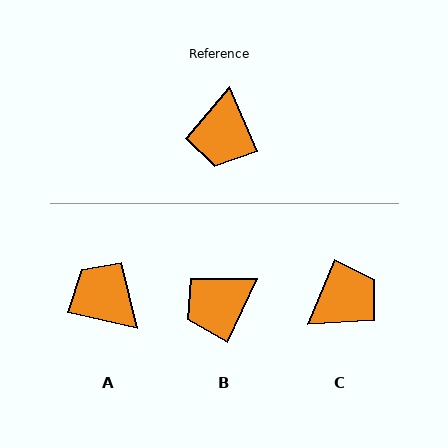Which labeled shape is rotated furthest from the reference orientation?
C, about 134 degrees away.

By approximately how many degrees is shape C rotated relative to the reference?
Approximately 134 degrees counter-clockwise.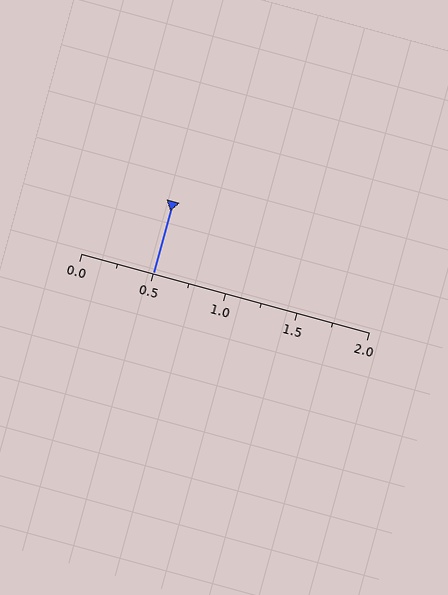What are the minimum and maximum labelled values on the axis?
The axis runs from 0.0 to 2.0.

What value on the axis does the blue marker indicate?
The marker indicates approximately 0.5.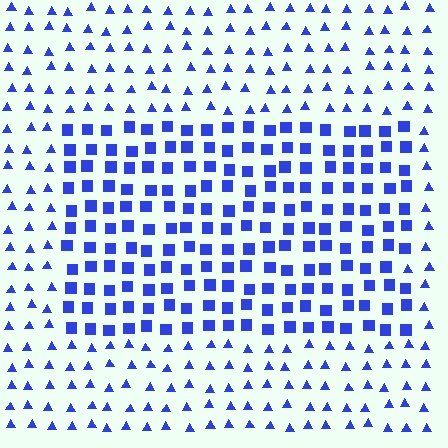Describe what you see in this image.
The image is filled with small blue elements arranged in a uniform grid. A rectangle-shaped region contains squares, while the surrounding area contains triangles. The boundary is defined purely by the change in element shape.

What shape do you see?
I see a rectangle.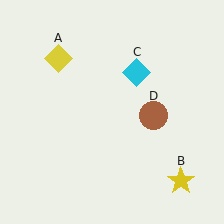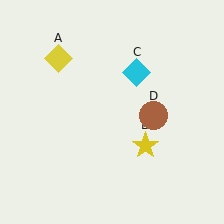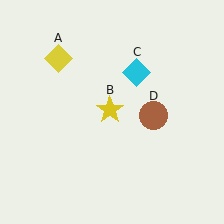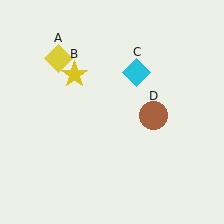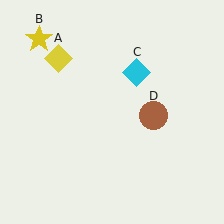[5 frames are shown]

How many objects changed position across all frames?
1 object changed position: yellow star (object B).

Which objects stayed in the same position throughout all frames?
Yellow diamond (object A) and cyan diamond (object C) and brown circle (object D) remained stationary.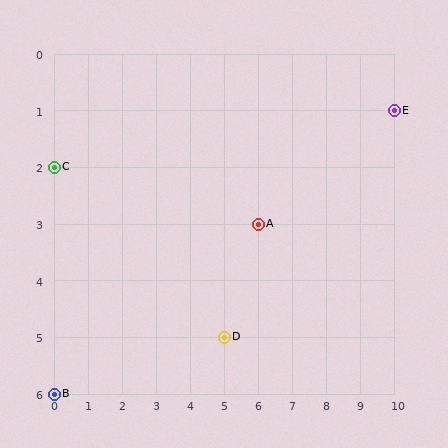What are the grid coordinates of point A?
Point A is at grid coordinates (6, 3).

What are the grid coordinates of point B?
Point B is at grid coordinates (0, 6).